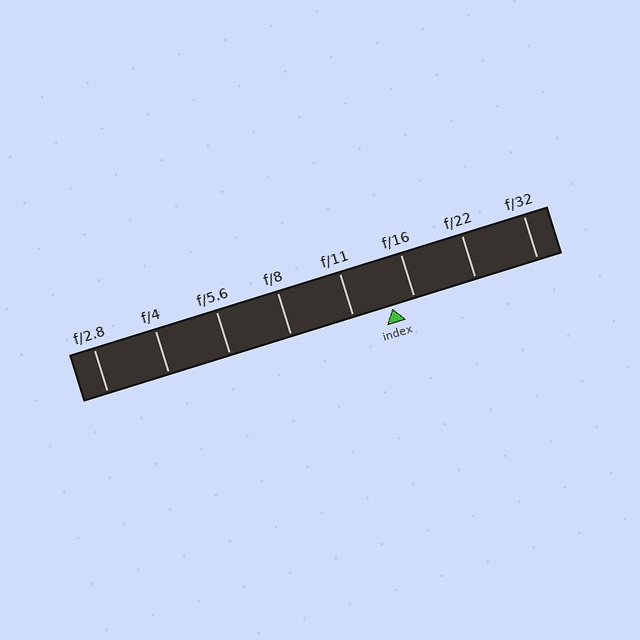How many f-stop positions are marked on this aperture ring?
There are 8 f-stop positions marked.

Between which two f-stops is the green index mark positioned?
The index mark is between f/11 and f/16.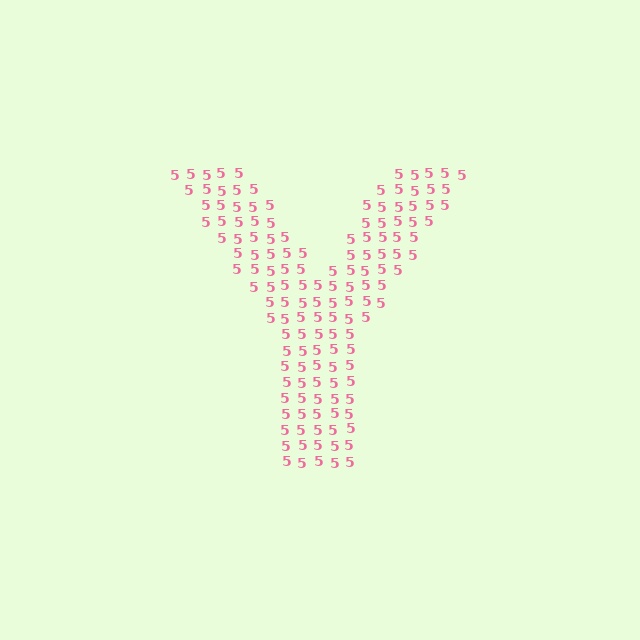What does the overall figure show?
The overall figure shows the letter Y.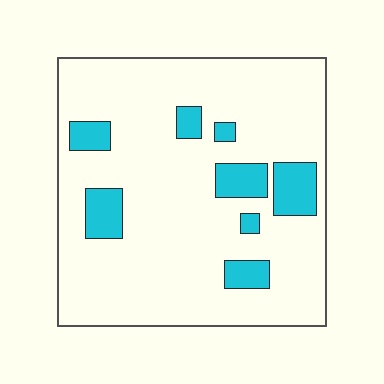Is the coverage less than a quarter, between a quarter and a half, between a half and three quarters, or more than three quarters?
Less than a quarter.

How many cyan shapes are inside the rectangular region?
8.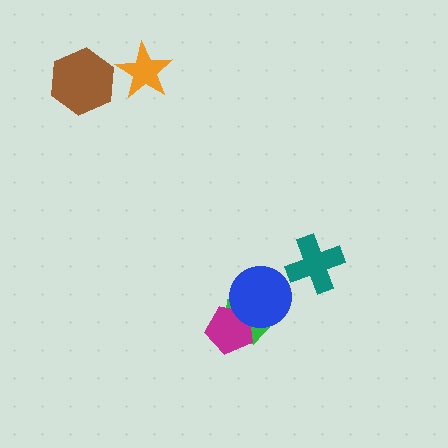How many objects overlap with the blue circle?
2 objects overlap with the blue circle.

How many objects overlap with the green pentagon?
2 objects overlap with the green pentagon.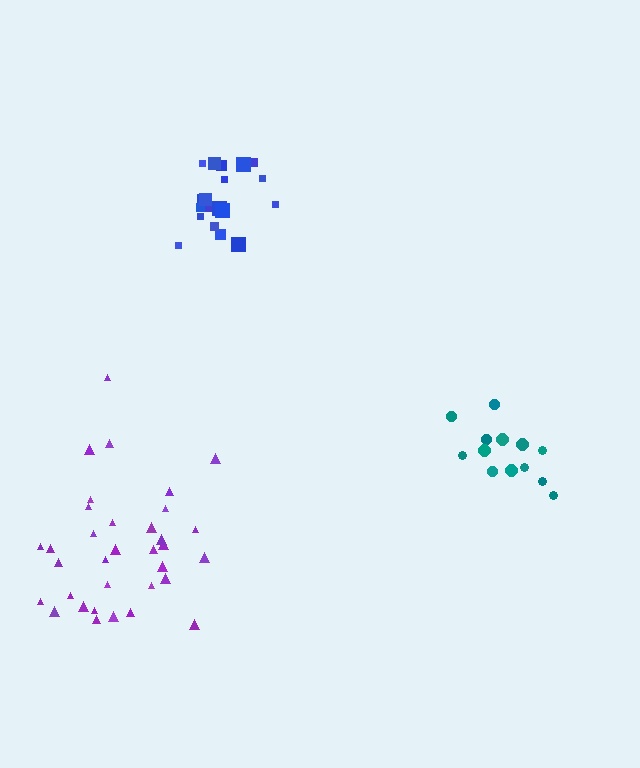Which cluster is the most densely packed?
Blue.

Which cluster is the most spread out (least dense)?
Purple.